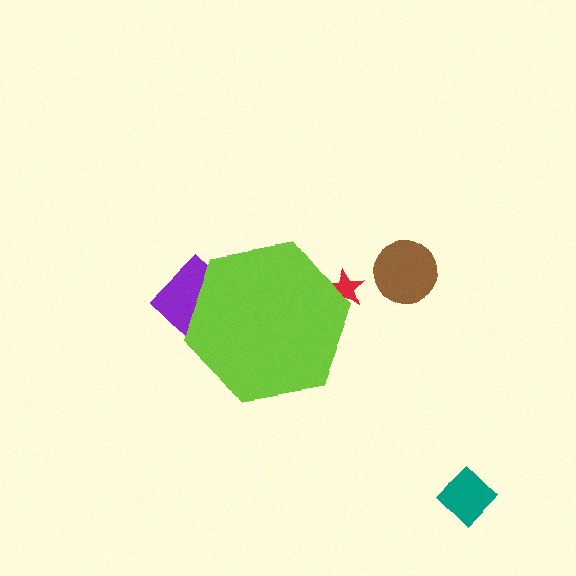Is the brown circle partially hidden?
No, the brown circle is fully visible.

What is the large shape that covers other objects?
A lime hexagon.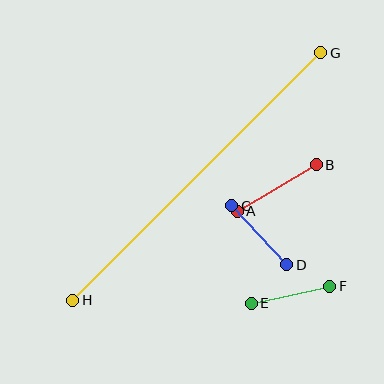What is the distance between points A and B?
The distance is approximately 92 pixels.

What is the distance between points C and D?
The distance is approximately 81 pixels.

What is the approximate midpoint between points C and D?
The midpoint is at approximately (259, 235) pixels.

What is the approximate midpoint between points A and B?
The midpoint is at approximately (277, 188) pixels.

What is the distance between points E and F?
The distance is approximately 80 pixels.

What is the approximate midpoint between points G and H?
The midpoint is at approximately (197, 176) pixels.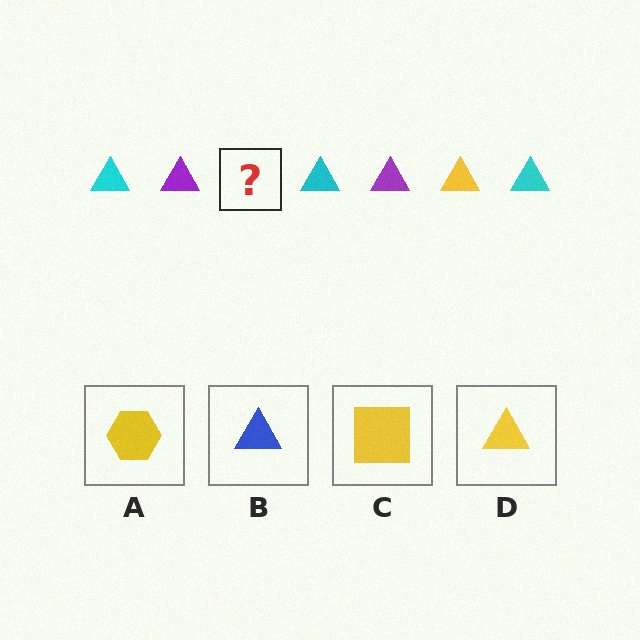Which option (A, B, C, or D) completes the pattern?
D.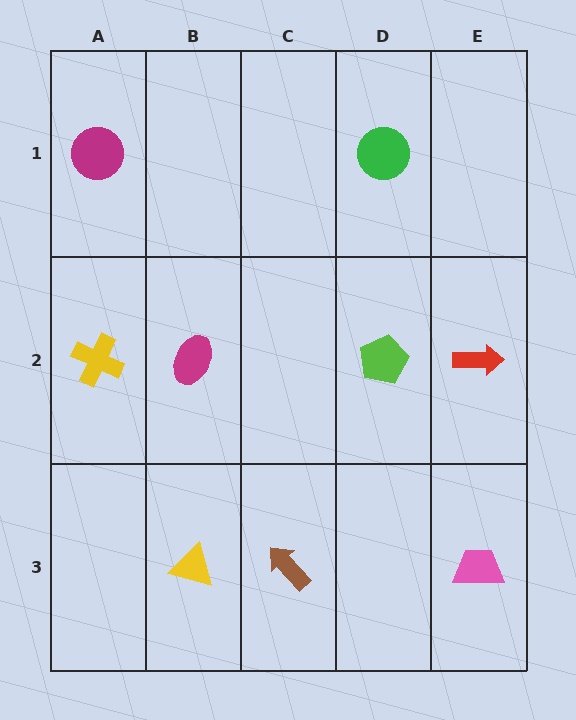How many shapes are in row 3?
3 shapes.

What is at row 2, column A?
A yellow cross.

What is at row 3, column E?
A pink trapezoid.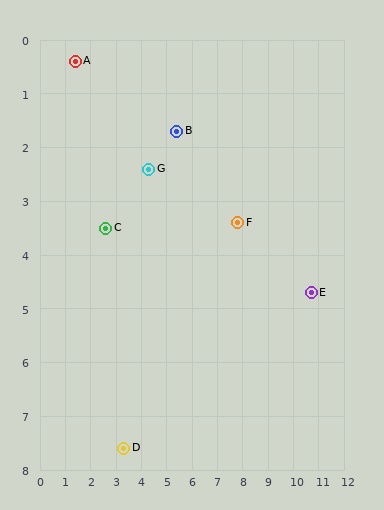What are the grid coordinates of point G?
Point G is at approximately (4.3, 2.4).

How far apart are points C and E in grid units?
Points C and E are about 8.2 grid units apart.